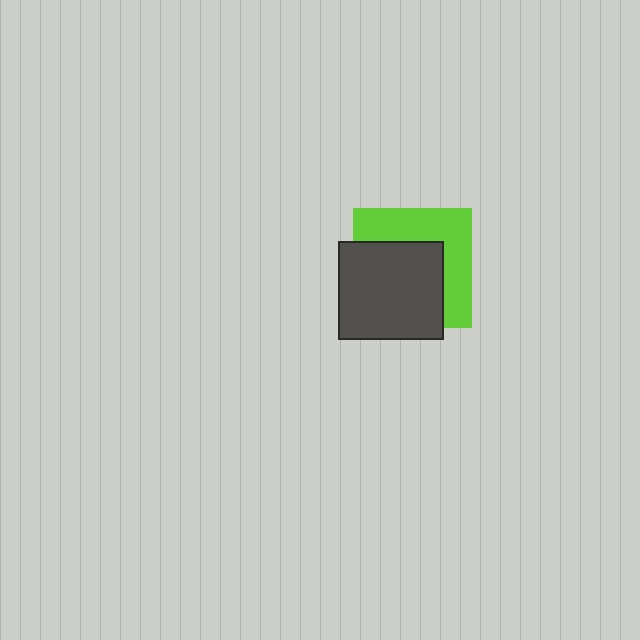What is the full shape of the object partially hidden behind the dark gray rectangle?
The partially hidden object is a lime square.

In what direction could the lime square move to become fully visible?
The lime square could move toward the upper-right. That would shift it out from behind the dark gray rectangle entirely.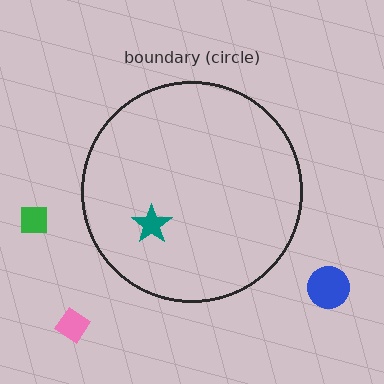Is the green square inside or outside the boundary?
Outside.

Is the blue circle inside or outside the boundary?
Outside.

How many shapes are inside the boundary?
1 inside, 3 outside.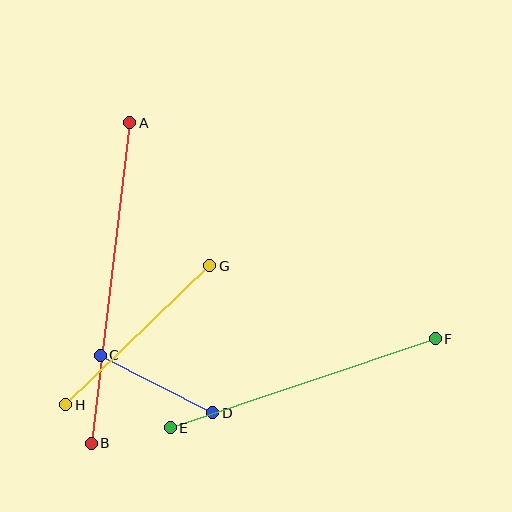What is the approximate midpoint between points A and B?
The midpoint is at approximately (111, 283) pixels.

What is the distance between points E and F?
The distance is approximately 280 pixels.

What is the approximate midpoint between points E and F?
The midpoint is at approximately (303, 383) pixels.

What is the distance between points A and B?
The distance is approximately 323 pixels.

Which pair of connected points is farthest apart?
Points A and B are farthest apart.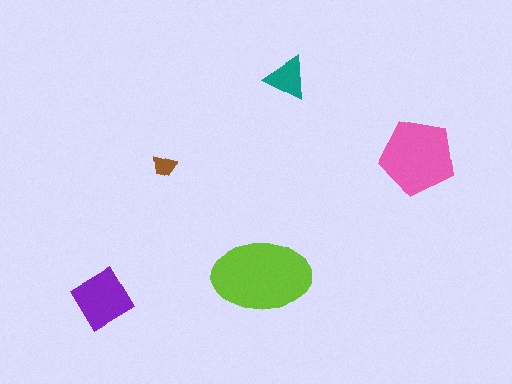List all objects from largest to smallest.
The lime ellipse, the pink pentagon, the purple diamond, the teal triangle, the brown trapezoid.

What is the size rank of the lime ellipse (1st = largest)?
1st.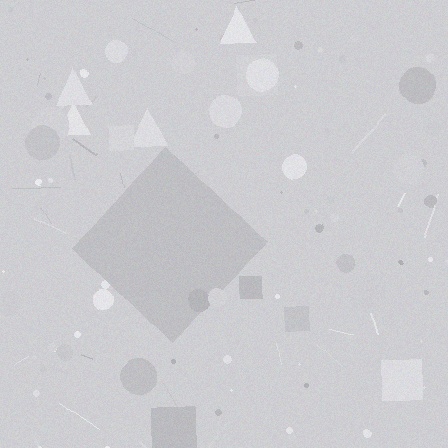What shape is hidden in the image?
A diamond is hidden in the image.